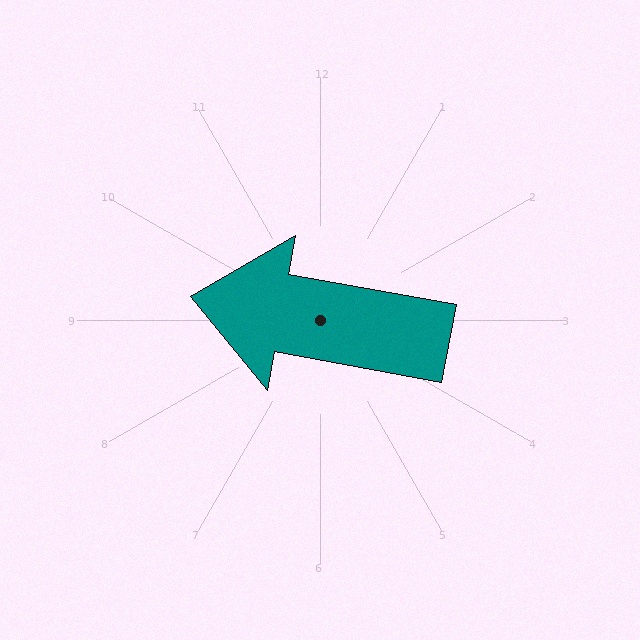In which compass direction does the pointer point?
West.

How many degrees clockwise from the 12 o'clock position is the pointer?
Approximately 280 degrees.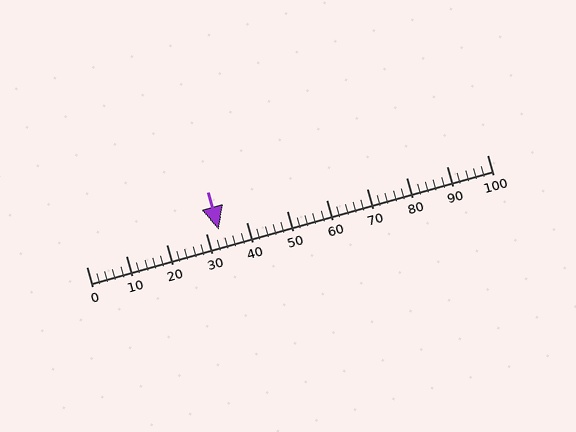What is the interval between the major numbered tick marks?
The major tick marks are spaced 10 units apart.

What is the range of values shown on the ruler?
The ruler shows values from 0 to 100.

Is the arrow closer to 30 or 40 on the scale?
The arrow is closer to 30.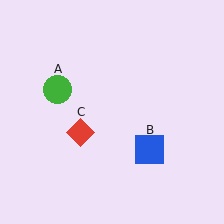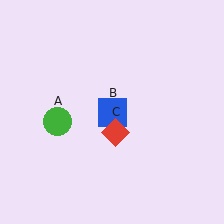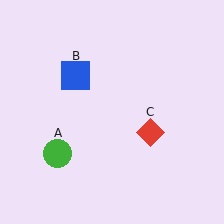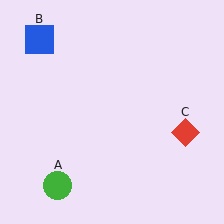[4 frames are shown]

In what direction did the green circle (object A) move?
The green circle (object A) moved down.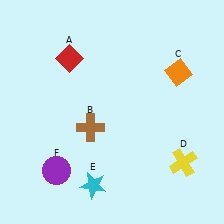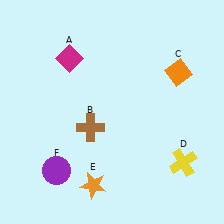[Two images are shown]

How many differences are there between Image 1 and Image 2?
There are 2 differences between the two images.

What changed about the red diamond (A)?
In Image 1, A is red. In Image 2, it changed to magenta.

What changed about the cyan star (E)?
In Image 1, E is cyan. In Image 2, it changed to orange.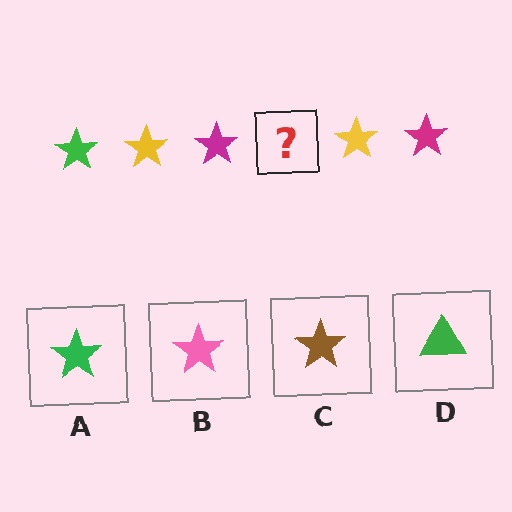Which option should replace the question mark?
Option A.